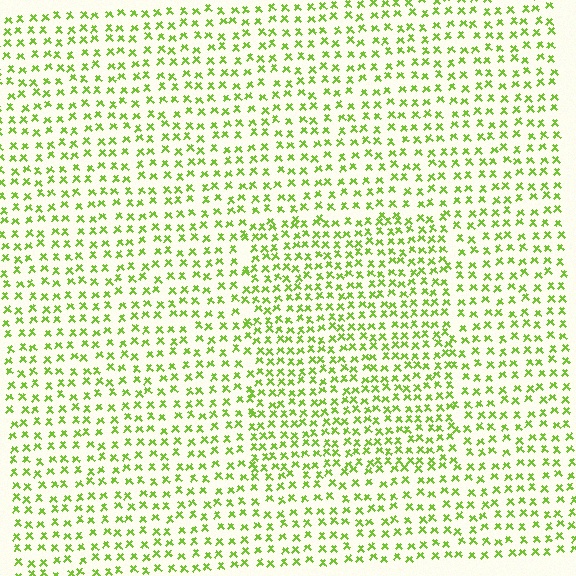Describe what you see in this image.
The image contains small lime elements arranged at two different densities. A rectangle-shaped region is visible where the elements are more densely packed than the surrounding area.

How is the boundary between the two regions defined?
The boundary is defined by a change in element density (approximately 1.5x ratio). All elements are the same color, size, and shape.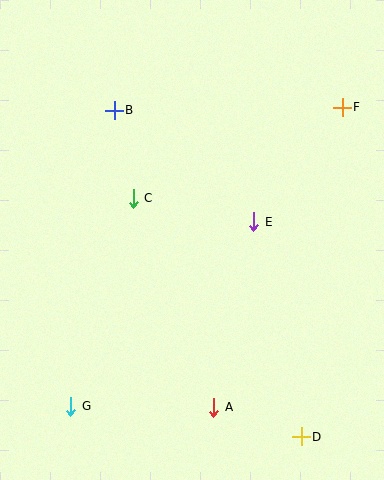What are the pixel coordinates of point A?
Point A is at (214, 407).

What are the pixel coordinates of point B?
Point B is at (114, 110).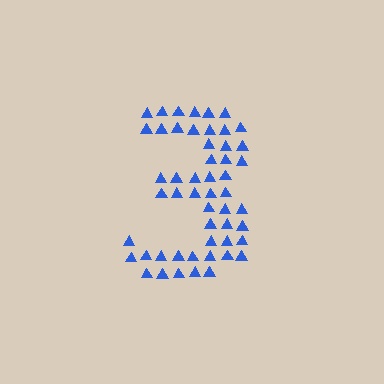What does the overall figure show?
The overall figure shows the digit 3.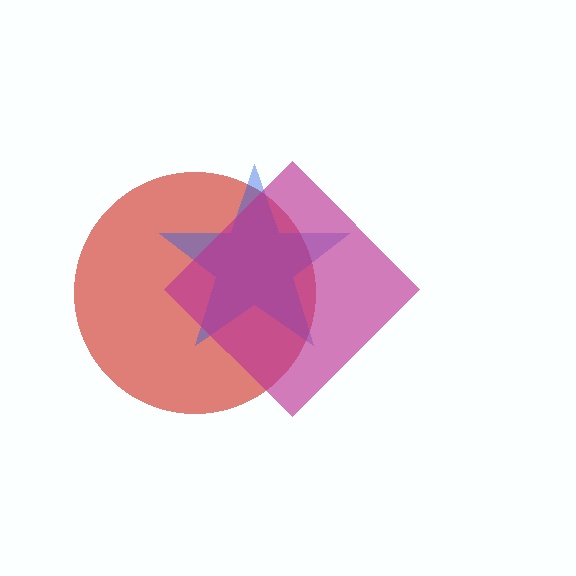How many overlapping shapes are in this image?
There are 3 overlapping shapes in the image.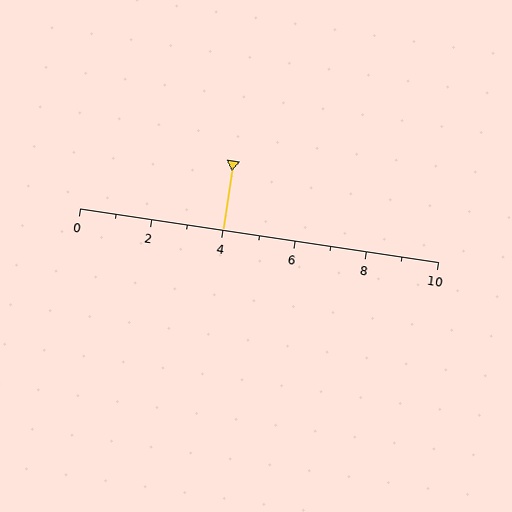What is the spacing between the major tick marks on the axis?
The major ticks are spaced 2 apart.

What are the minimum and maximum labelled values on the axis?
The axis runs from 0 to 10.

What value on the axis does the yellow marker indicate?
The marker indicates approximately 4.